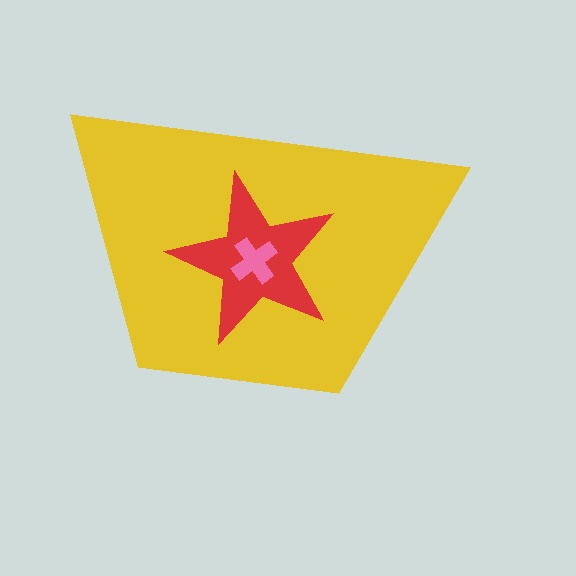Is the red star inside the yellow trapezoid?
Yes.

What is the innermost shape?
The pink cross.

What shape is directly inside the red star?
The pink cross.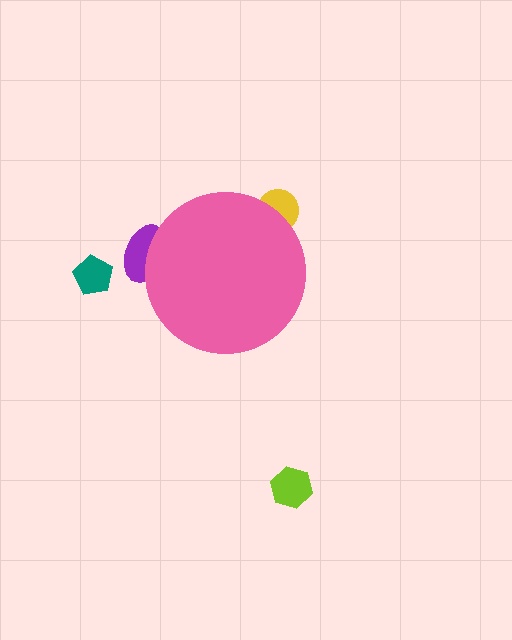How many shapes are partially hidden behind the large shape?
2 shapes are partially hidden.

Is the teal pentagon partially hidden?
No, the teal pentagon is fully visible.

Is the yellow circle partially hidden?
Yes, the yellow circle is partially hidden behind the pink circle.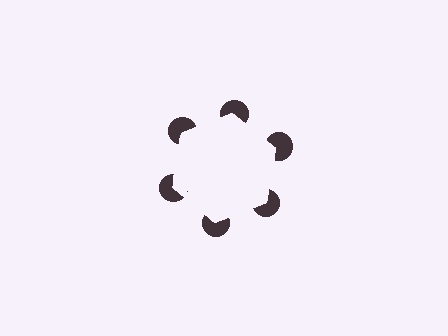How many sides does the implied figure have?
6 sides.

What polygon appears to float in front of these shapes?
An illusory hexagon — its edges are inferred from the aligned wedge cuts in the pac-man discs, not physically drawn.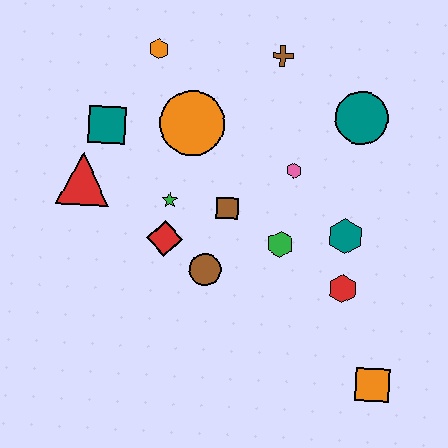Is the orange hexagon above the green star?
Yes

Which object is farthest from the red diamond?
The orange square is farthest from the red diamond.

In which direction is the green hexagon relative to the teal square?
The green hexagon is to the right of the teal square.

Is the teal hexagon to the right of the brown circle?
Yes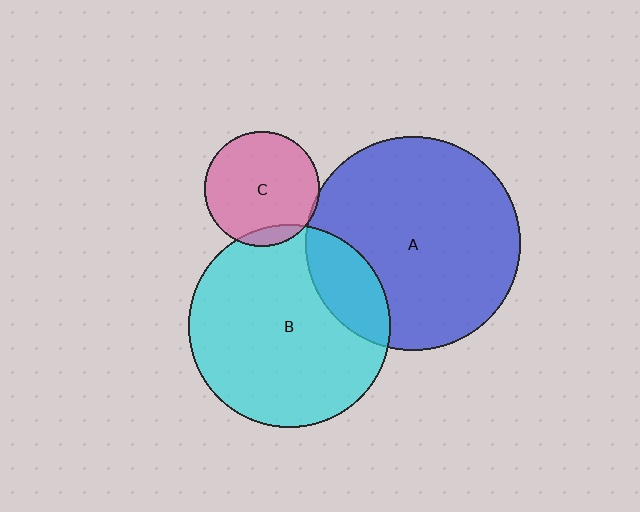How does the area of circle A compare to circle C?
Approximately 3.5 times.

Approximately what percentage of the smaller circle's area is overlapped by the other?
Approximately 5%.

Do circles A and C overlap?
Yes.